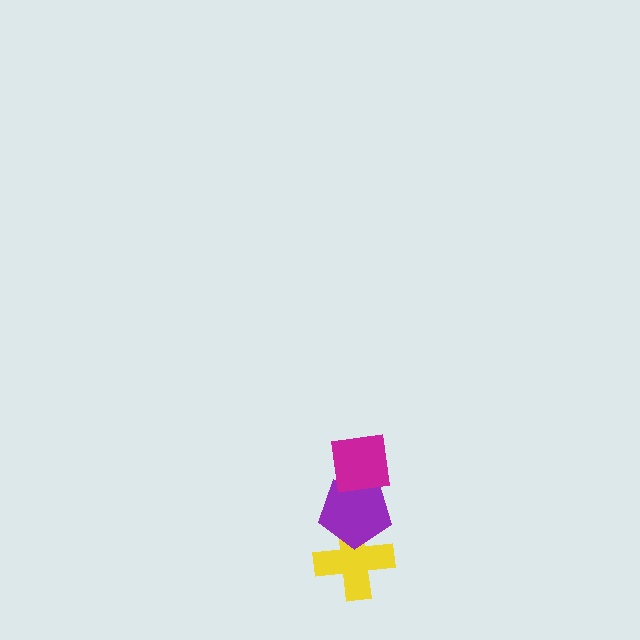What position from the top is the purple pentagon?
The purple pentagon is 2nd from the top.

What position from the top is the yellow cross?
The yellow cross is 3rd from the top.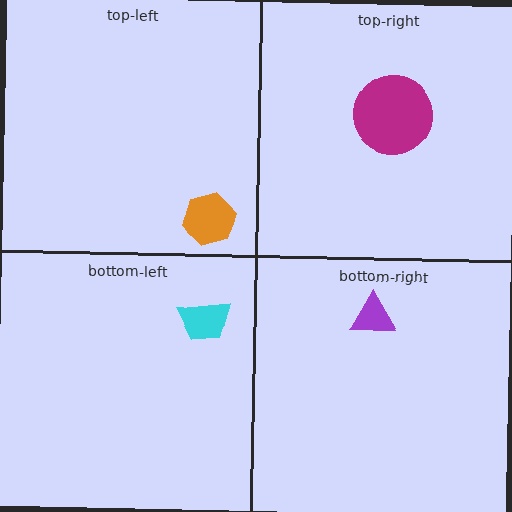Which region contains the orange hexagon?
The top-left region.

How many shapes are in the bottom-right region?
1.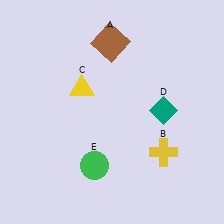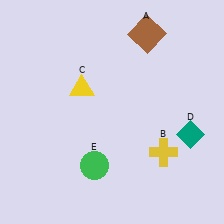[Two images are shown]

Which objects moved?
The objects that moved are: the brown square (A), the teal diamond (D).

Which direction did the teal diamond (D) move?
The teal diamond (D) moved right.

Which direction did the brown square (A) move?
The brown square (A) moved right.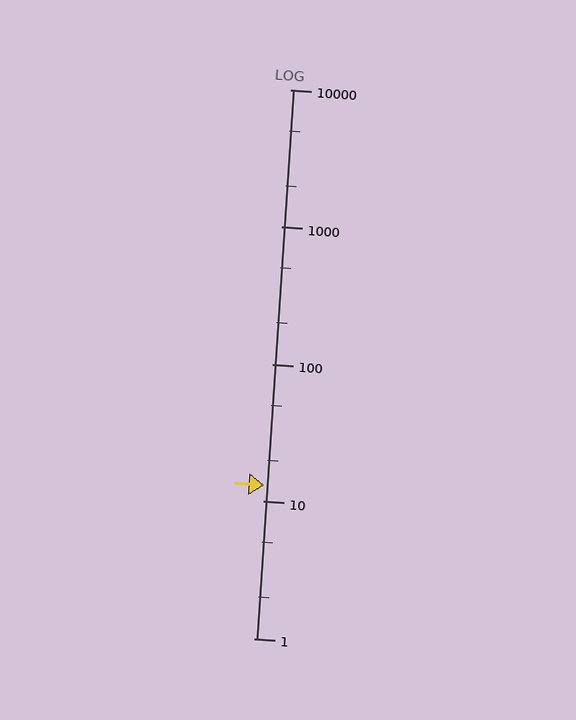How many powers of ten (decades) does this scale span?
The scale spans 4 decades, from 1 to 10000.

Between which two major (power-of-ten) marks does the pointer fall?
The pointer is between 10 and 100.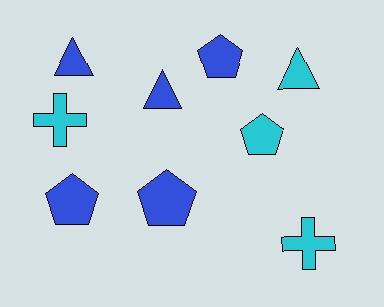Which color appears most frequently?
Blue, with 5 objects.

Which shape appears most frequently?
Pentagon, with 4 objects.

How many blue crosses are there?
There are no blue crosses.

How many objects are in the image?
There are 9 objects.